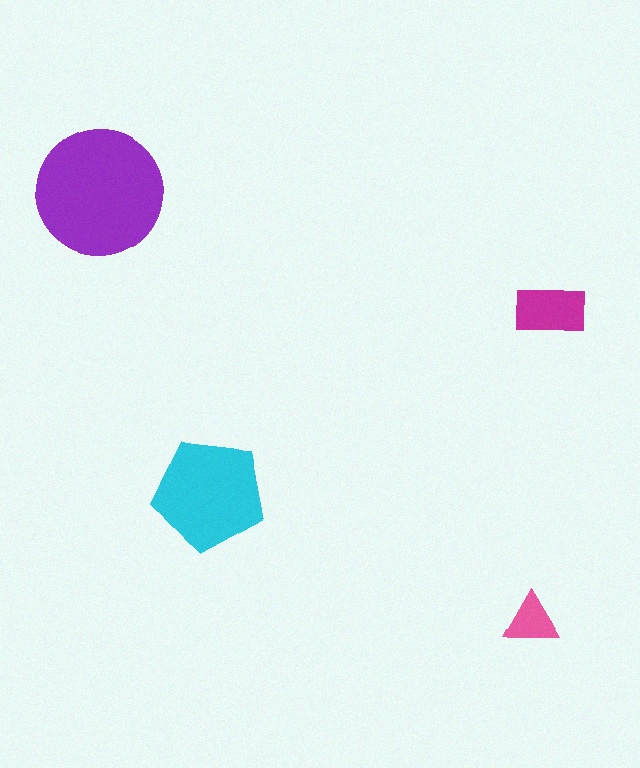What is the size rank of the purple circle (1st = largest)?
1st.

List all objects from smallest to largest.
The pink triangle, the magenta rectangle, the cyan pentagon, the purple circle.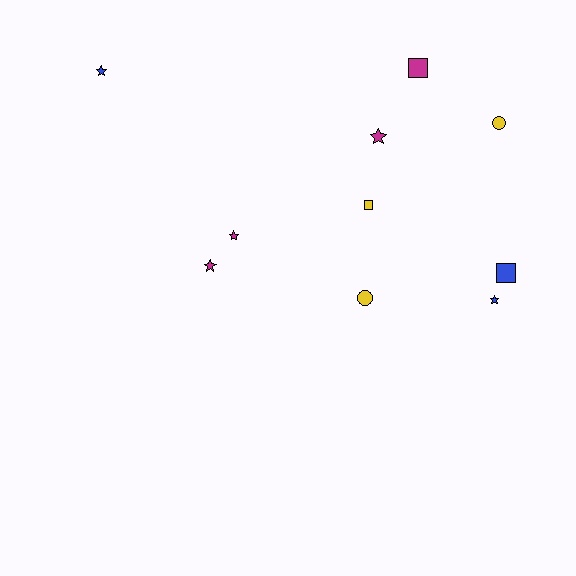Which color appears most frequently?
Magenta, with 4 objects.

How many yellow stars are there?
There are no yellow stars.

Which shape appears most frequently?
Star, with 5 objects.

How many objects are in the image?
There are 10 objects.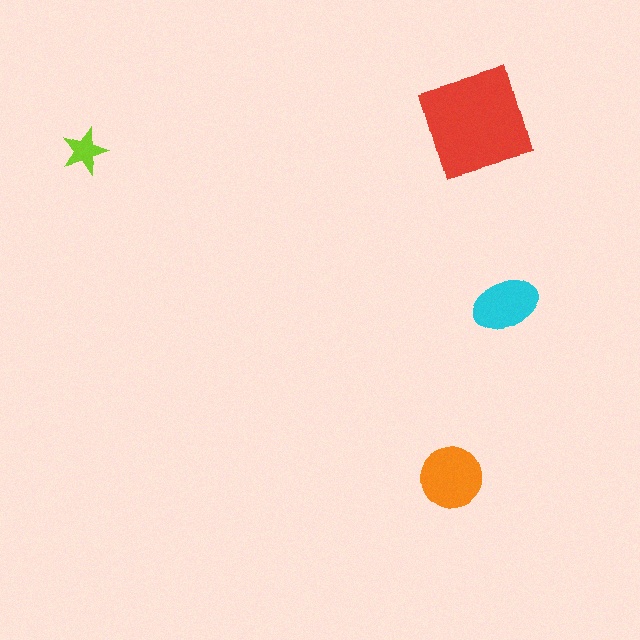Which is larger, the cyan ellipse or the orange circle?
The orange circle.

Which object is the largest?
The red square.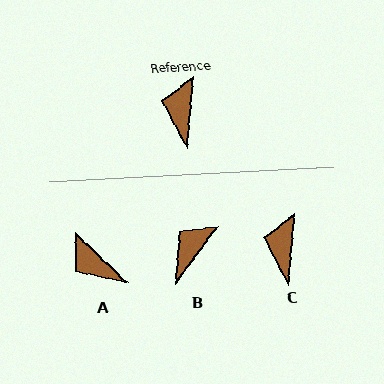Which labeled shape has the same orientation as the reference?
C.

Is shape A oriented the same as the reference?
No, it is off by about 51 degrees.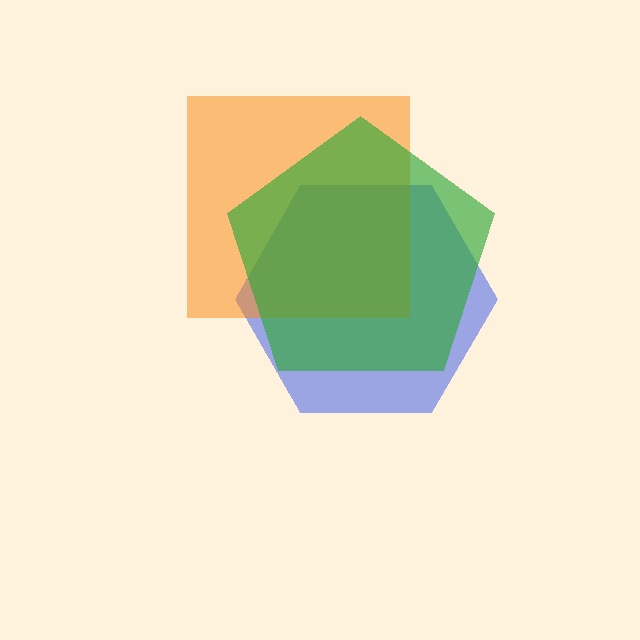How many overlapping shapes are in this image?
There are 3 overlapping shapes in the image.